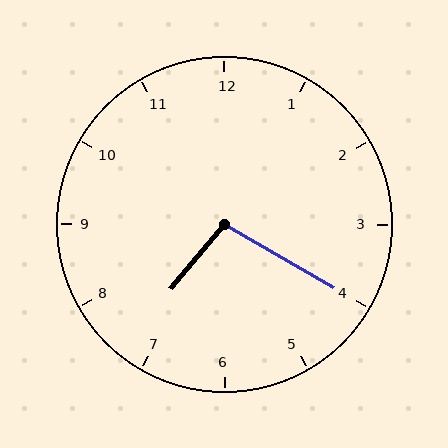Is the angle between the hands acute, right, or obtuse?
It is obtuse.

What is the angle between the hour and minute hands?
Approximately 100 degrees.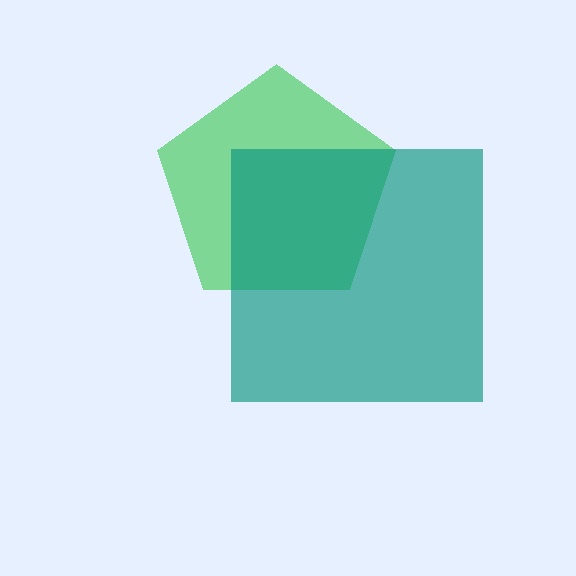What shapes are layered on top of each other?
The layered shapes are: a green pentagon, a teal square.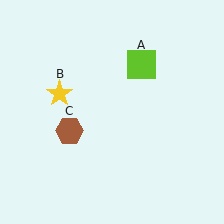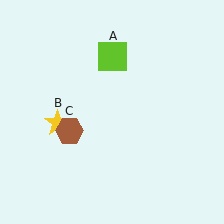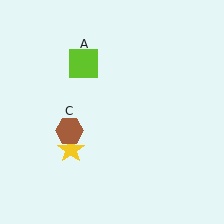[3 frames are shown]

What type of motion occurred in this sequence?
The lime square (object A), yellow star (object B) rotated counterclockwise around the center of the scene.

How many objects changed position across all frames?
2 objects changed position: lime square (object A), yellow star (object B).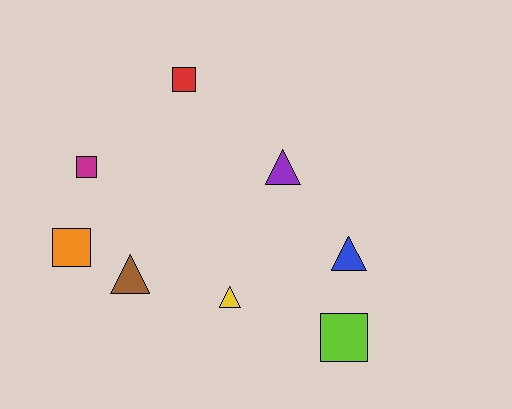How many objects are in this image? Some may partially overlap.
There are 8 objects.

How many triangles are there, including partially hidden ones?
There are 4 triangles.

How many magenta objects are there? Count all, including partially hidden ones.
There is 1 magenta object.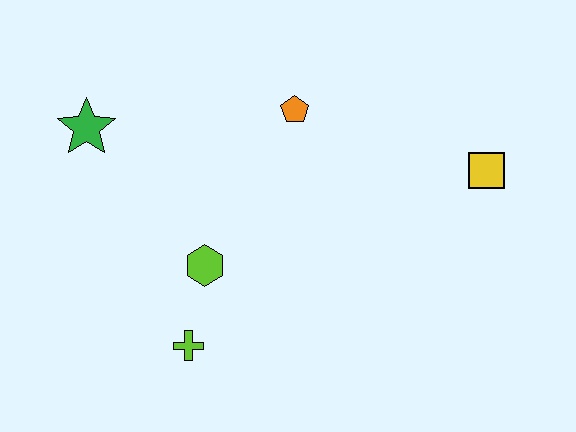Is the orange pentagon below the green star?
No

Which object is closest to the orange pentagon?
The lime hexagon is closest to the orange pentagon.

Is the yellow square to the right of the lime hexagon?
Yes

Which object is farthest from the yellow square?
The green star is farthest from the yellow square.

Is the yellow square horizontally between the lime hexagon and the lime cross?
No